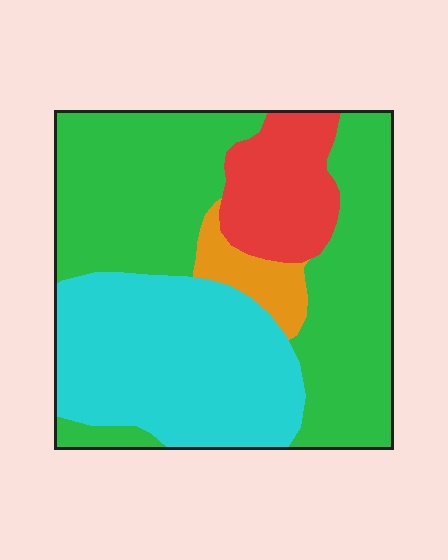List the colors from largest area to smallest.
From largest to smallest: green, cyan, red, orange.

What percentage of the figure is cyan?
Cyan takes up between a sixth and a third of the figure.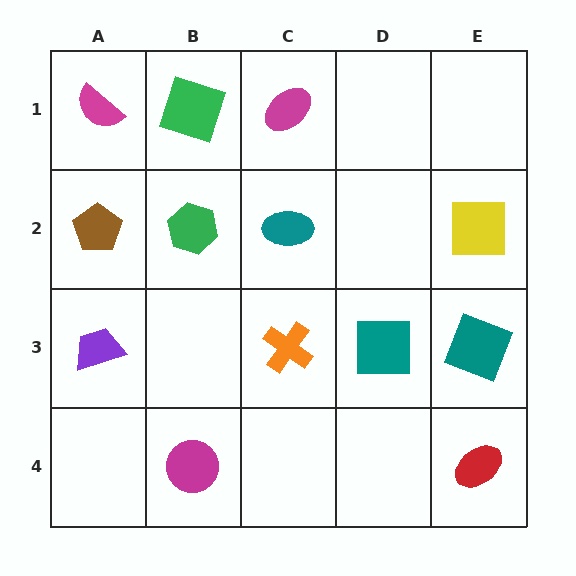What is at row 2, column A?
A brown pentagon.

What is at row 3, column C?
An orange cross.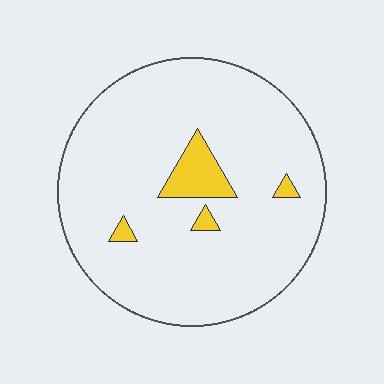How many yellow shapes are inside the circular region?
4.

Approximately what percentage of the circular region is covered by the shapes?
Approximately 5%.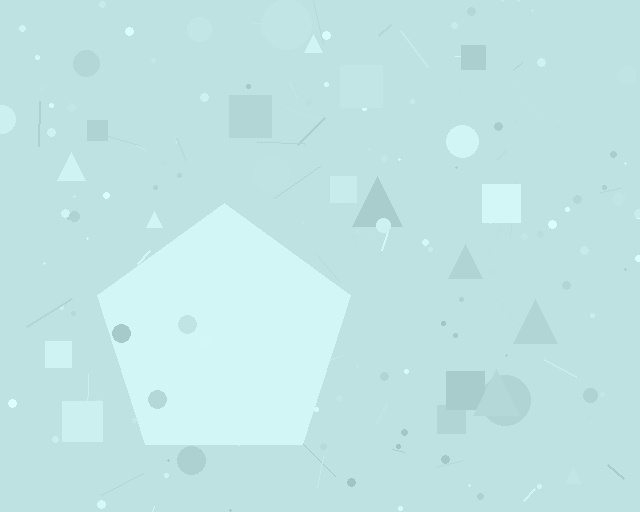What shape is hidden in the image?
A pentagon is hidden in the image.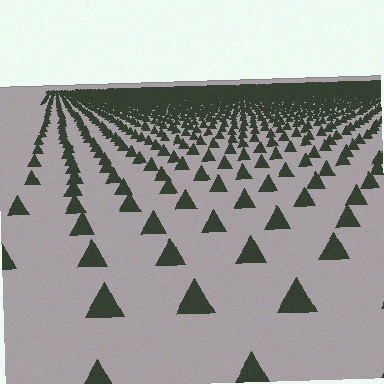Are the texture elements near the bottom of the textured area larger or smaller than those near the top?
Larger. Near the bottom, elements are closer to the viewer and appear at a bigger on-screen size.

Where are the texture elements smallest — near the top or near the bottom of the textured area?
Near the top.